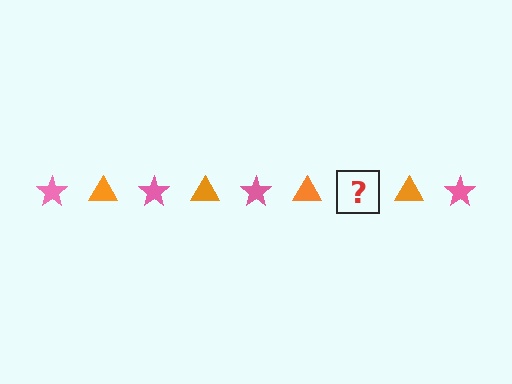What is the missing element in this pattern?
The missing element is a pink star.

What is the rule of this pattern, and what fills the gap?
The rule is that the pattern alternates between pink star and orange triangle. The gap should be filled with a pink star.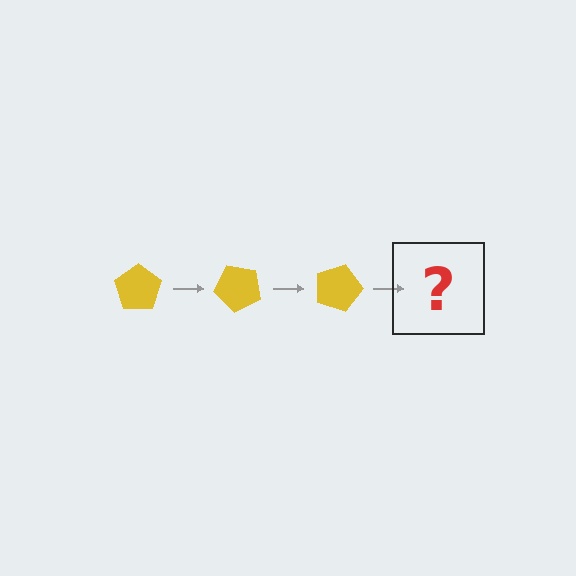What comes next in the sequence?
The next element should be a yellow pentagon rotated 135 degrees.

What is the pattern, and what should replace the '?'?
The pattern is that the pentagon rotates 45 degrees each step. The '?' should be a yellow pentagon rotated 135 degrees.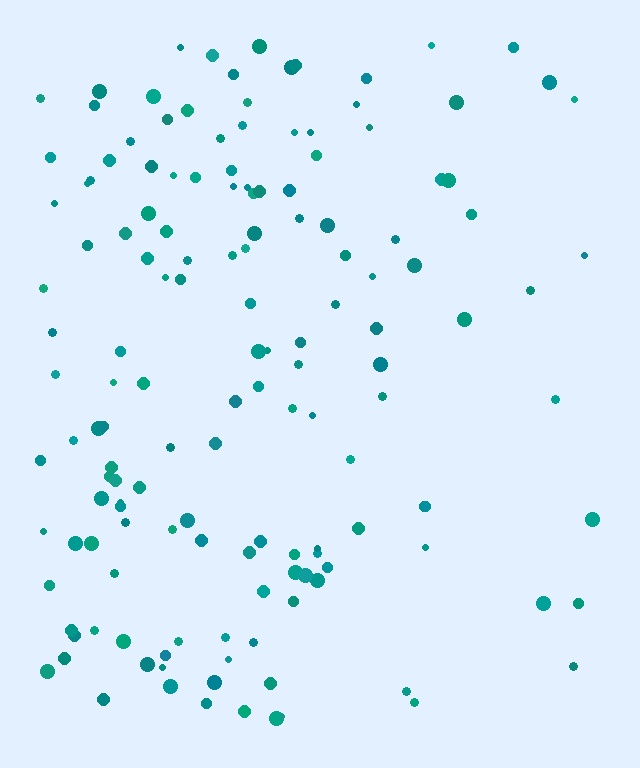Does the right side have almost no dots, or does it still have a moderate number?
Still a moderate number, just noticeably fewer than the left.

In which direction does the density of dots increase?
From right to left, with the left side densest.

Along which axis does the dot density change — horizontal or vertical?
Horizontal.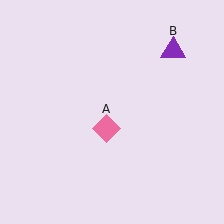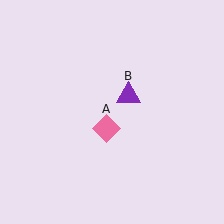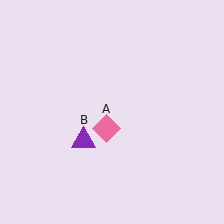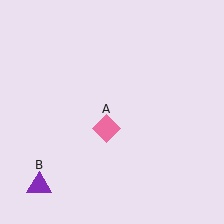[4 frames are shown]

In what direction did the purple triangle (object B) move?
The purple triangle (object B) moved down and to the left.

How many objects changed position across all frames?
1 object changed position: purple triangle (object B).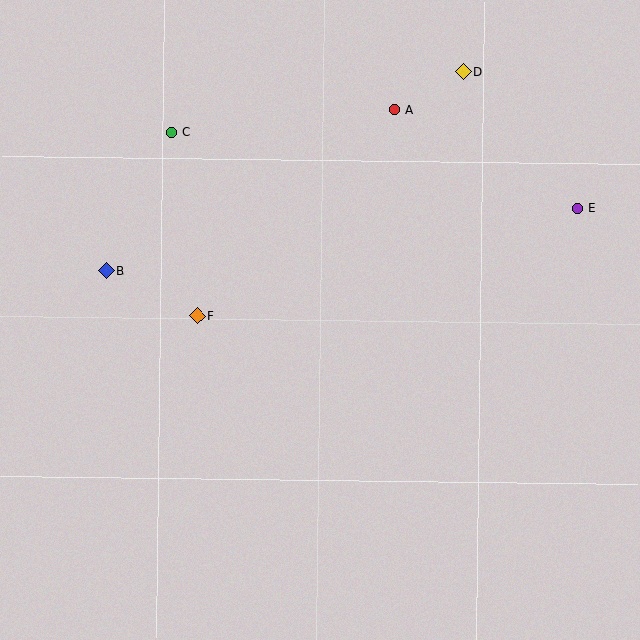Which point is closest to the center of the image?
Point F at (197, 316) is closest to the center.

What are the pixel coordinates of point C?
Point C is at (172, 133).